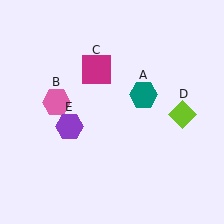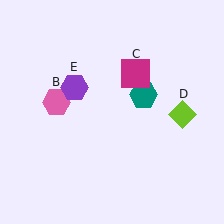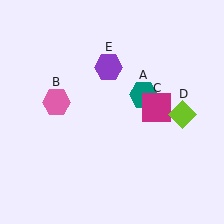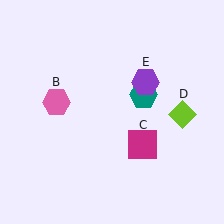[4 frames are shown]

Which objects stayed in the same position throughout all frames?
Teal hexagon (object A) and pink hexagon (object B) and lime diamond (object D) remained stationary.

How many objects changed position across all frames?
2 objects changed position: magenta square (object C), purple hexagon (object E).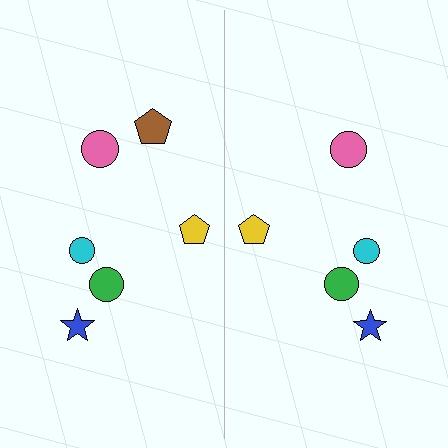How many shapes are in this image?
There are 11 shapes in this image.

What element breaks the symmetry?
A brown pentagon is missing from the right side.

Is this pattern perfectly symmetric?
No, the pattern is not perfectly symmetric. A brown pentagon is missing from the right side.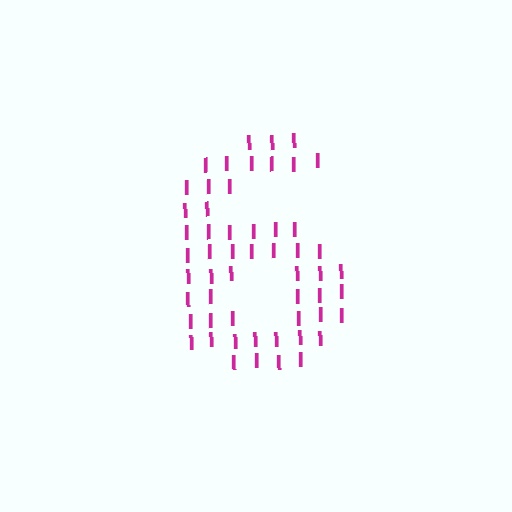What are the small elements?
The small elements are letter I's.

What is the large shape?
The large shape is the digit 6.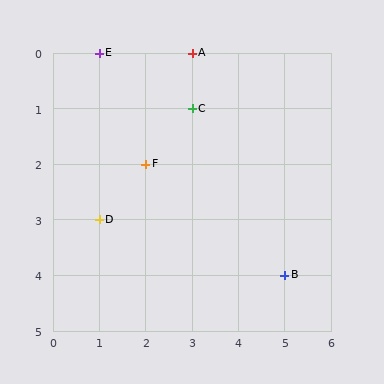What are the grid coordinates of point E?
Point E is at grid coordinates (1, 0).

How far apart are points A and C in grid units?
Points A and C are 1 row apart.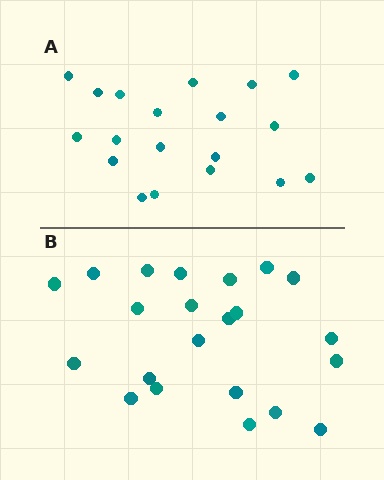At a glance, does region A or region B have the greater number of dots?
Region B (the bottom region) has more dots.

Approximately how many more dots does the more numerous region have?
Region B has just a few more — roughly 2 or 3 more dots than region A.